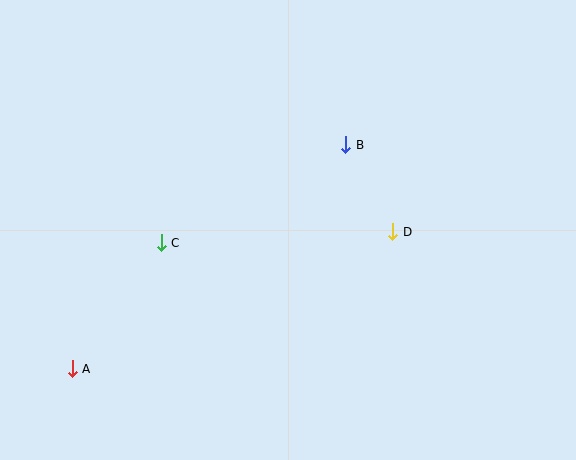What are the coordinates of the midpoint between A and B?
The midpoint between A and B is at (209, 257).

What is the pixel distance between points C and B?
The distance between C and B is 209 pixels.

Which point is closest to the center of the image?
Point B at (346, 145) is closest to the center.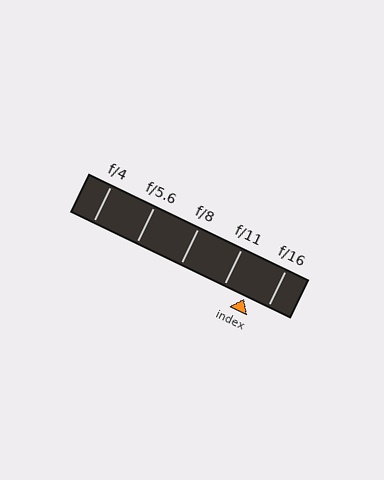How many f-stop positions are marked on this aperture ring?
There are 5 f-stop positions marked.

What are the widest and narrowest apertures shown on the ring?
The widest aperture shown is f/4 and the narrowest is f/16.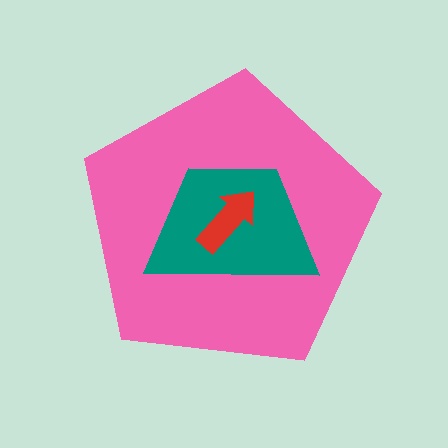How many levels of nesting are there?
3.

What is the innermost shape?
The red arrow.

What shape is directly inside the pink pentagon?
The teal trapezoid.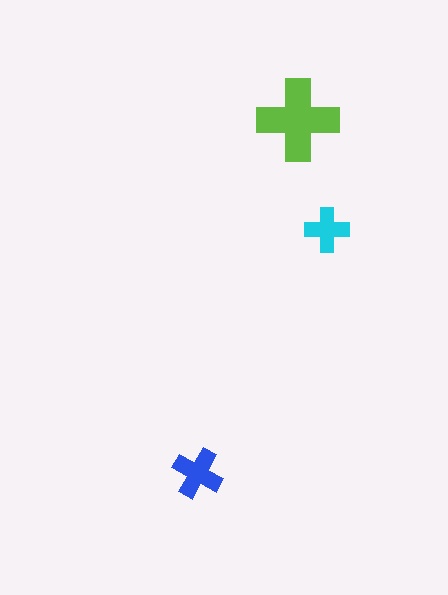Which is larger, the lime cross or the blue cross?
The lime one.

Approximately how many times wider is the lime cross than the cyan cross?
About 2 times wider.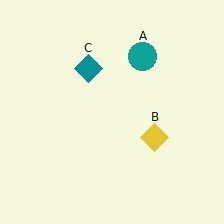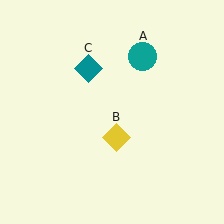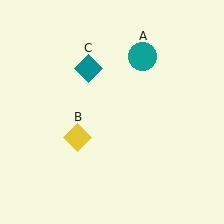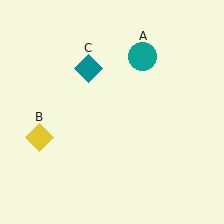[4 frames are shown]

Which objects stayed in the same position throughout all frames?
Teal circle (object A) and teal diamond (object C) remained stationary.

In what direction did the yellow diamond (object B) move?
The yellow diamond (object B) moved left.